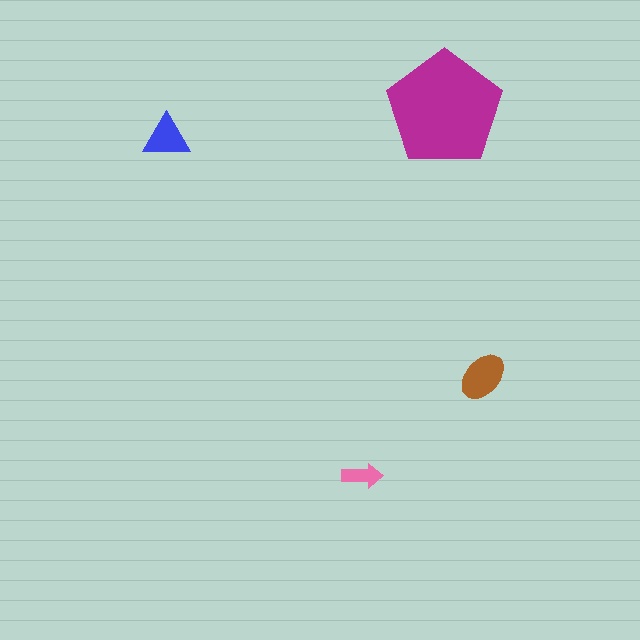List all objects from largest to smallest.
The magenta pentagon, the brown ellipse, the blue triangle, the pink arrow.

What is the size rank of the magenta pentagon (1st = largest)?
1st.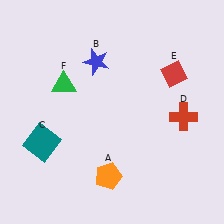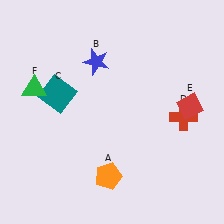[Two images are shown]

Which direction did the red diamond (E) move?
The red diamond (E) moved down.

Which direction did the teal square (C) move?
The teal square (C) moved up.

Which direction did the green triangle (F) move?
The green triangle (F) moved left.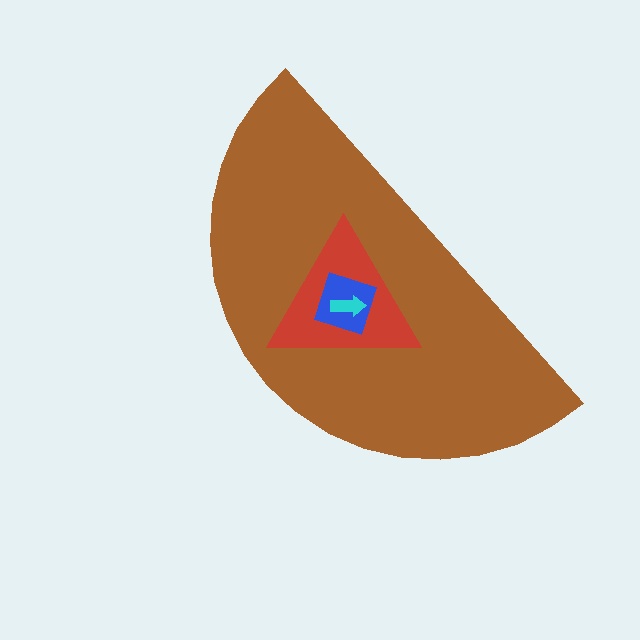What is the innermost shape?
The cyan arrow.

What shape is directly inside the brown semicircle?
The red triangle.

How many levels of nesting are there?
4.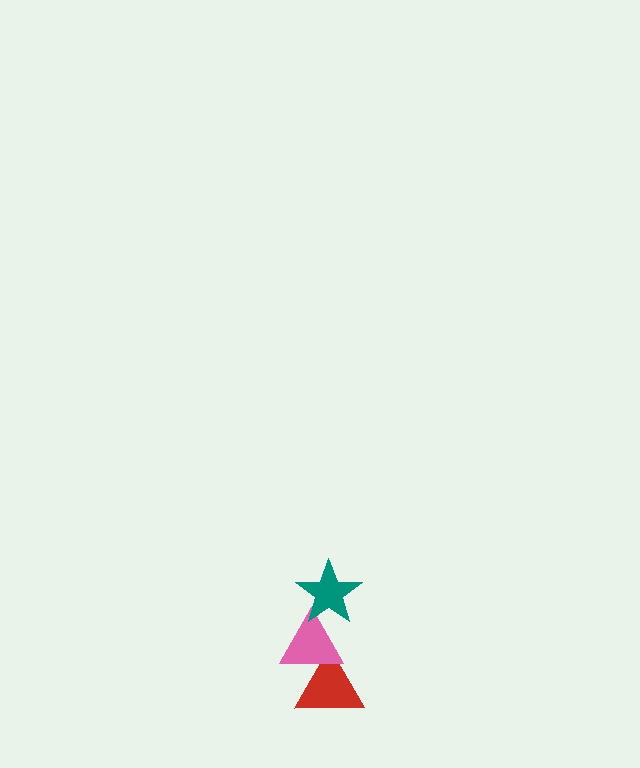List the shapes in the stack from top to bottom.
From top to bottom: the teal star, the pink triangle, the red triangle.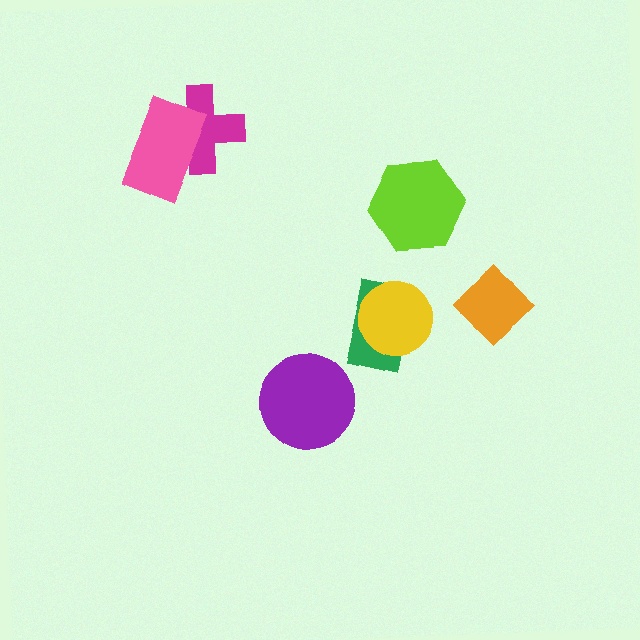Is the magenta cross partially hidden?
Yes, it is partially covered by another shape.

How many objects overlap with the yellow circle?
1 object overlaps with the yellow circle.